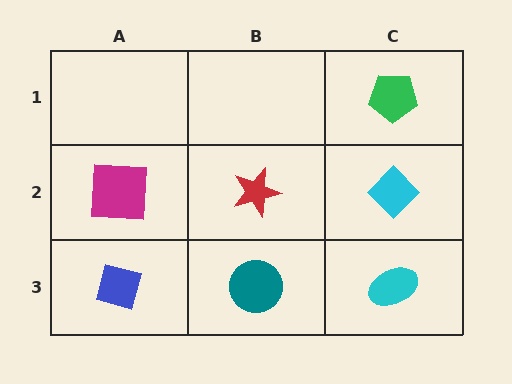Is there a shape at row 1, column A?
No, that cell is empty.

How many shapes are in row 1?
1 shape.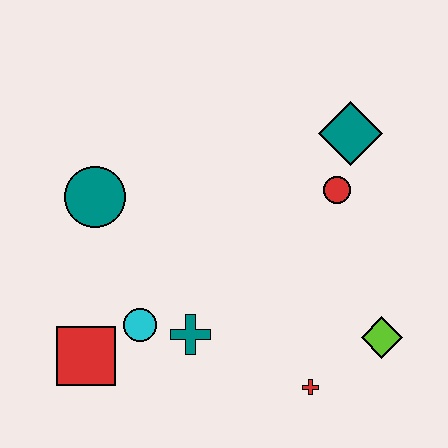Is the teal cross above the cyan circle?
No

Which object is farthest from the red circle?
The red square is farthest from the red circle.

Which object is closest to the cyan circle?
The teal cross is closest to the cyan circle.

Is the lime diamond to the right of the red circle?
Yes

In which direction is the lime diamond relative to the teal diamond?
The lime diamond is below the teal diamond.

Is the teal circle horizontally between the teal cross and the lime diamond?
No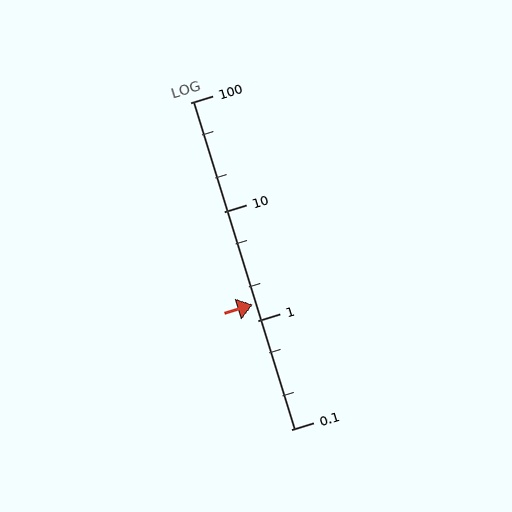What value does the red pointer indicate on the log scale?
The pointer indicates approximately 1.4.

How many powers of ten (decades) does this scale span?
The scale spans 3 decades, from 0.1 to 100.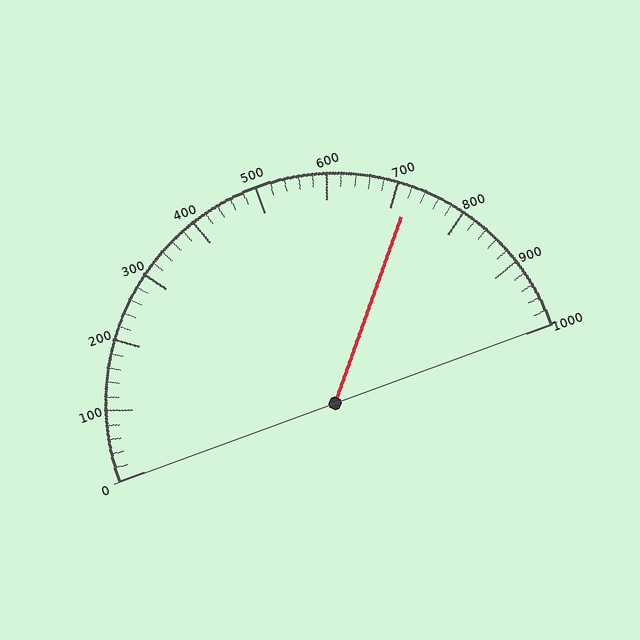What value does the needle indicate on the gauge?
The needle indicates approximately 720.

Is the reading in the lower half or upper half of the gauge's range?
The reading is in the upper half of the range (0 to 1000).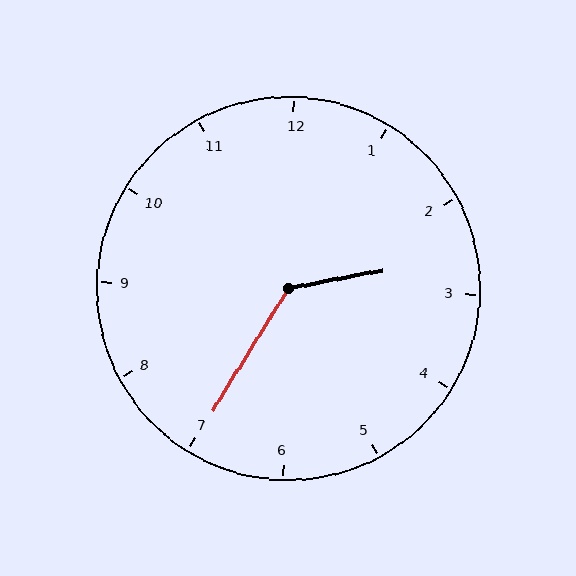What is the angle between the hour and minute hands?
Approximately 132 degrees.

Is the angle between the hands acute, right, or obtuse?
It is obtuse.